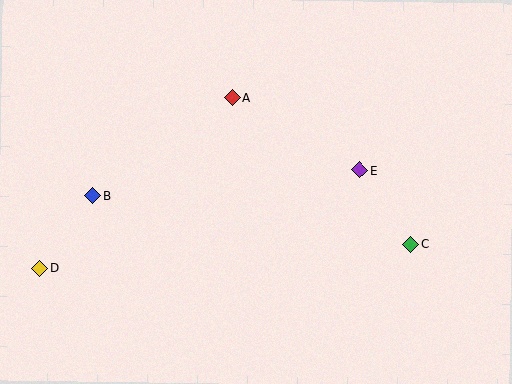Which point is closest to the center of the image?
Point A at (232, 97) is closest to the center.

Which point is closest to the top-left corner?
Point B is closest to the top-left corner.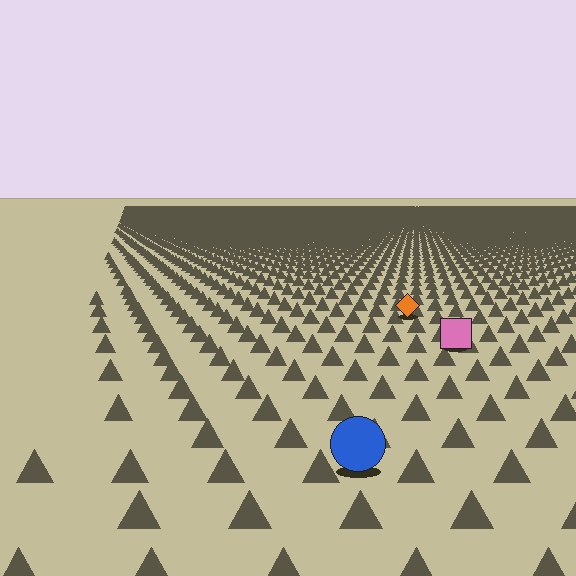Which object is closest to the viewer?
The blue circle is closest. The texture marks near it are larger and more spread out.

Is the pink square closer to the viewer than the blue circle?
No. The blue circle is closer — you can tell from the texture gradient: the ground texture is coarser near it.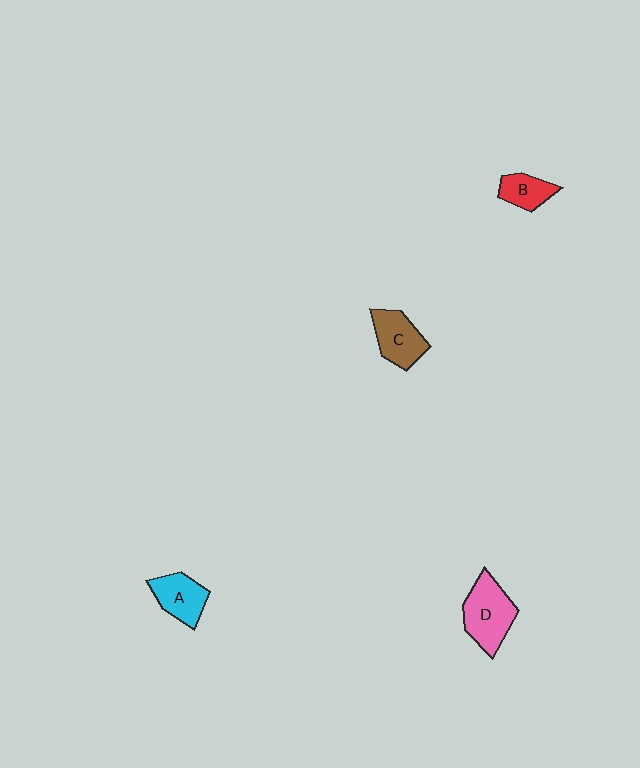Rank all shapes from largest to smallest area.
From largest to smallest: D (pink), C (brown), A (cyan), B (red).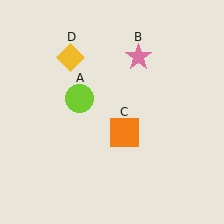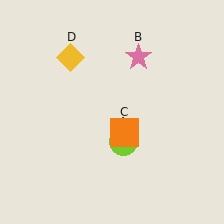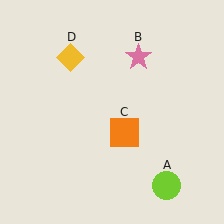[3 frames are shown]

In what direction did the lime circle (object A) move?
The lime circle (object A) moved down and to the right.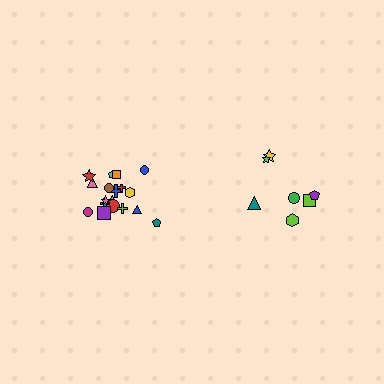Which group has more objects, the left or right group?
The left group.